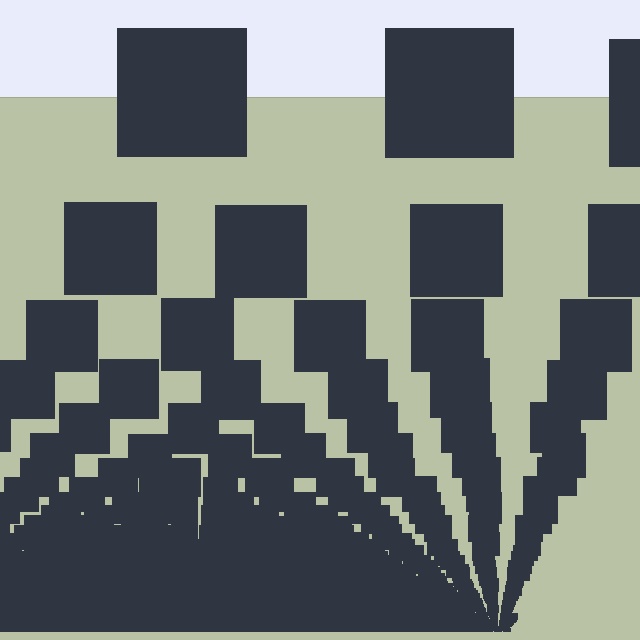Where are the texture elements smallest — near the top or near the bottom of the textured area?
Near the bottom.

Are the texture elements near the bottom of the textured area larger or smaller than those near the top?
Smaller. The gradient is inverted — elements near the bottom are smaller and denser.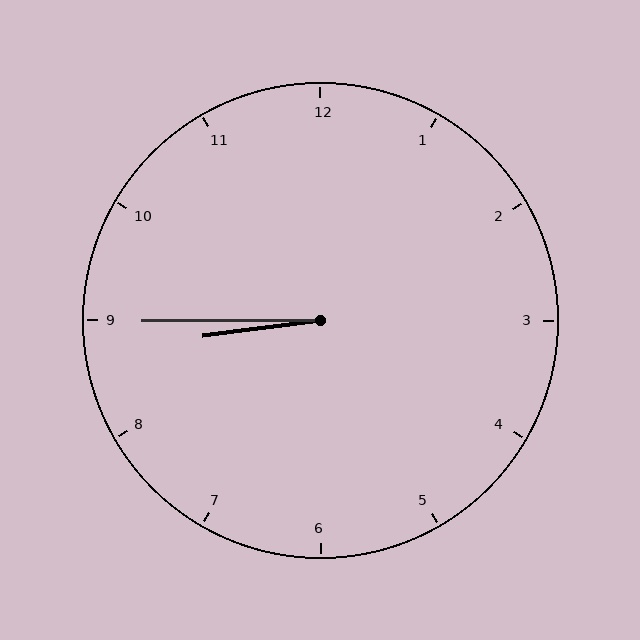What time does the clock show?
8:45.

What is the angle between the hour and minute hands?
Approximately 8 degrees.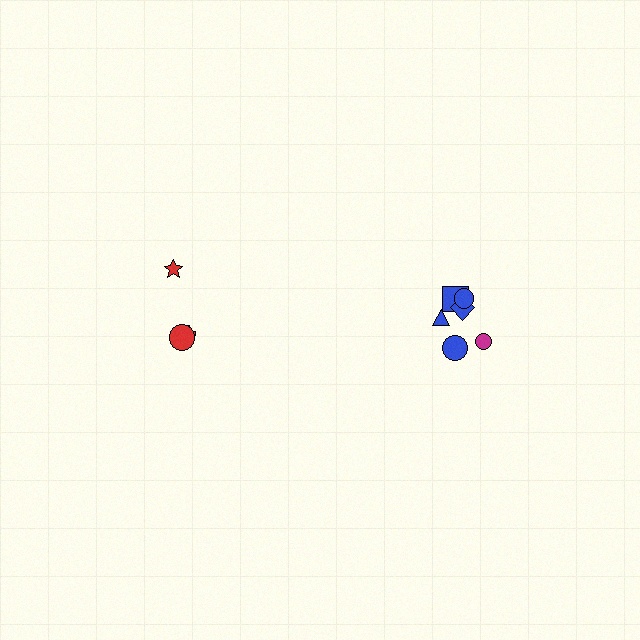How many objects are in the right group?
There are 6 objects.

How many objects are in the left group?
There are 3 objects.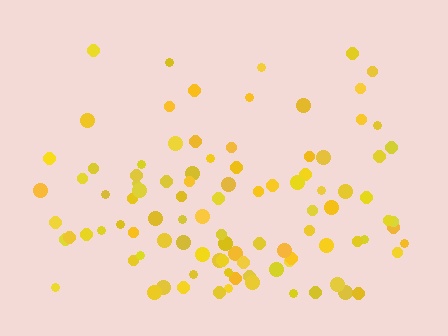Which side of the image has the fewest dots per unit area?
The top.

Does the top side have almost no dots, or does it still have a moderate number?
Still a moderate number, just noticeably fewer than the bottom.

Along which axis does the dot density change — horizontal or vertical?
Vertical.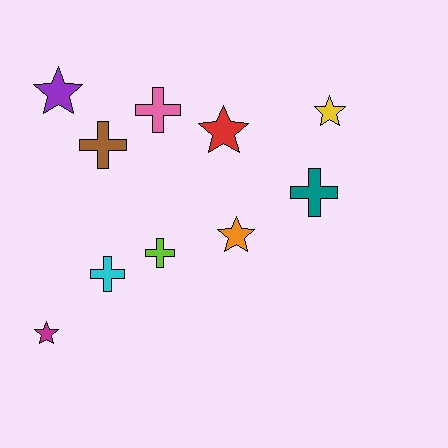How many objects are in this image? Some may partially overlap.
There are 10 objects.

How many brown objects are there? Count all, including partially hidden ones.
There is 1 brown object.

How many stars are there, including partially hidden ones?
There are 5 stars.